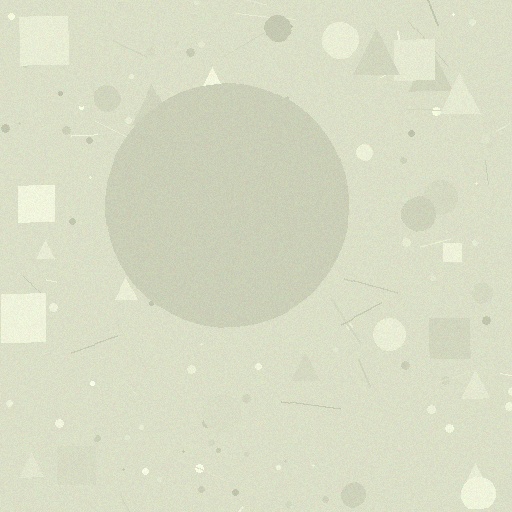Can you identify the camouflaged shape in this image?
The camouflaged shape is a circle.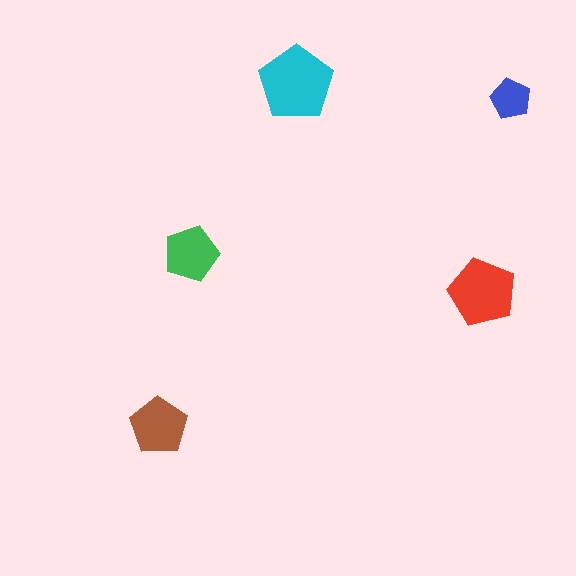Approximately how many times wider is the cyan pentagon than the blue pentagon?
About 2 times wider.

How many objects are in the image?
There are 5 objects in the image.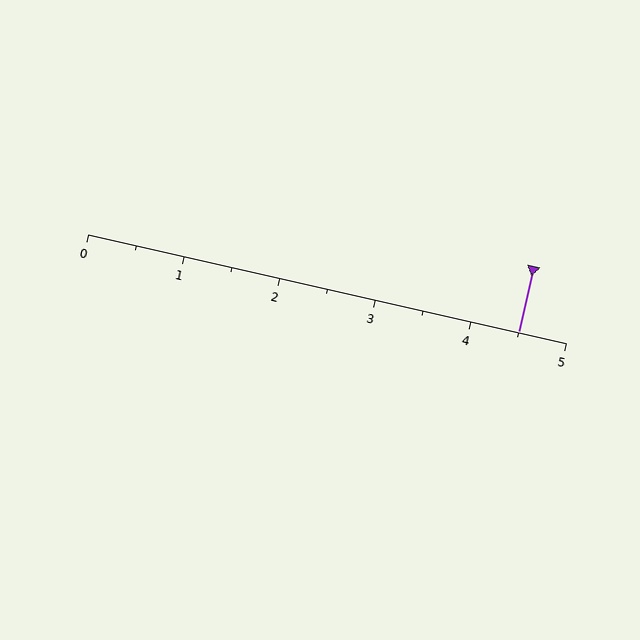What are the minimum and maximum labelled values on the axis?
The axis runs from 0 to 5.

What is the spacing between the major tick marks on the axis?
The major ticks are spaced 1 apart.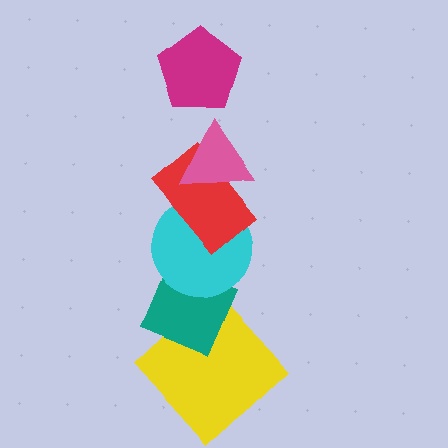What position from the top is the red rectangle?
The red rectangle is 3rd from the top.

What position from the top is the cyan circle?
The cyan circle is 4th from the top.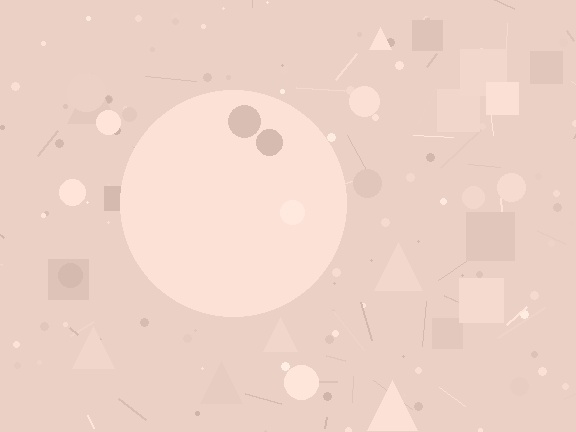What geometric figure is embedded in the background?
A circle is embedded in the background.